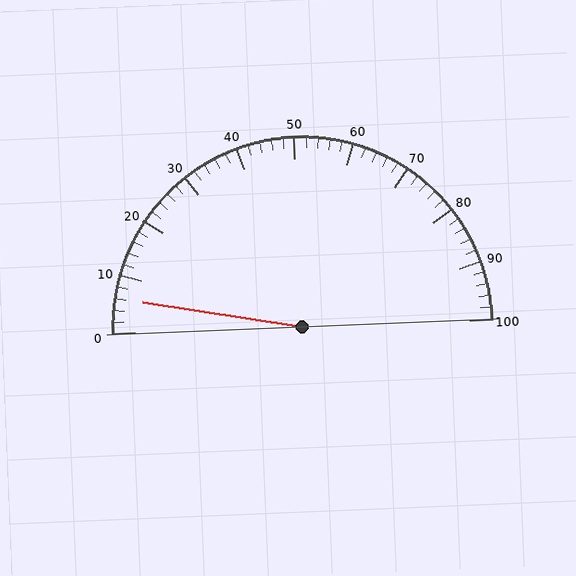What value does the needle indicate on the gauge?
The needle indicates approximately 6.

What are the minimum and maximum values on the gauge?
The gauge ranges from 0 to 100.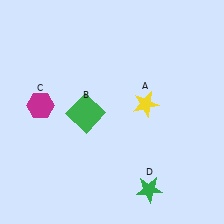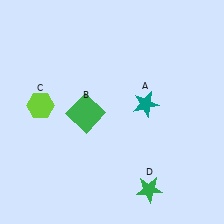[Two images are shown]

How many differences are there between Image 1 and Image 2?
There are 2 differences between the two images.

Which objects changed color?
A changed from yellow to teal. C changed from magenta to lime.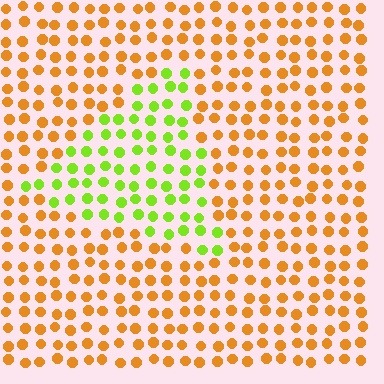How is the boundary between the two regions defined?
The boundary is defined purely by a slight shift in hue (about 60 degrees). Spacing, size, and orientation are identical on both sides.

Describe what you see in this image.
The image is filled with small orange elements in a uniform arrangement. A triangle-shaped region is visible where the elements are tinted to a slightly different hue, forming a subtle color boundary.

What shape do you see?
I see a triangle.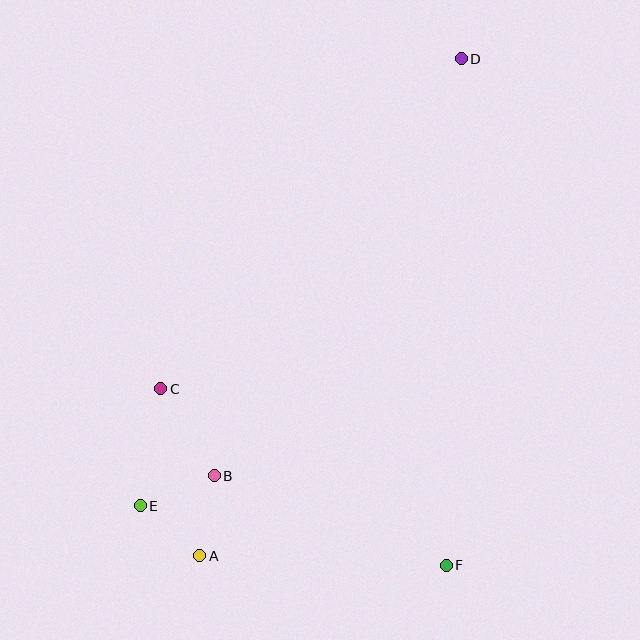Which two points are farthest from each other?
Points A and D are farthest from each other.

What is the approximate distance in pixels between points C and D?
The distance between C and D is approximately 447 pixels.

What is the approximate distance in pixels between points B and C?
The distance between B and C is approximately 102 pixels.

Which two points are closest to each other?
Points A and E are closest to each other.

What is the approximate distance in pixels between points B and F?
The distance between B and F is approximately 248 pixels.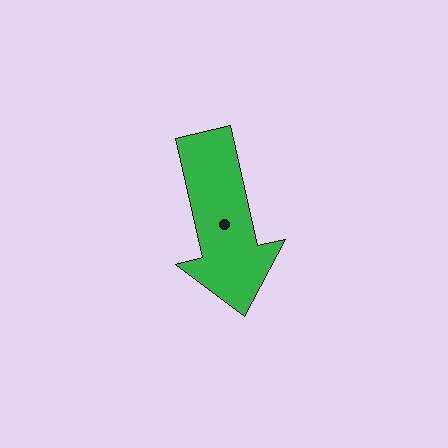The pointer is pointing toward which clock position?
Roughly 6 o'clock.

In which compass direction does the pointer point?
South.